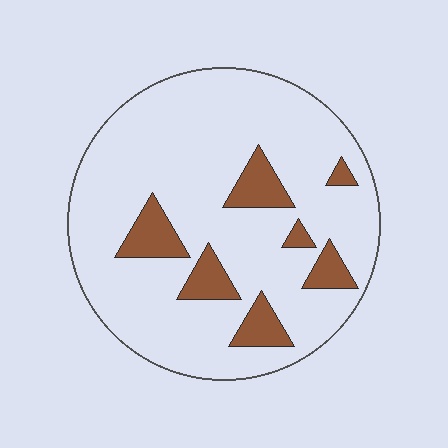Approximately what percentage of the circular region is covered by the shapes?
Approximately 15%.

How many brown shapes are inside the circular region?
7.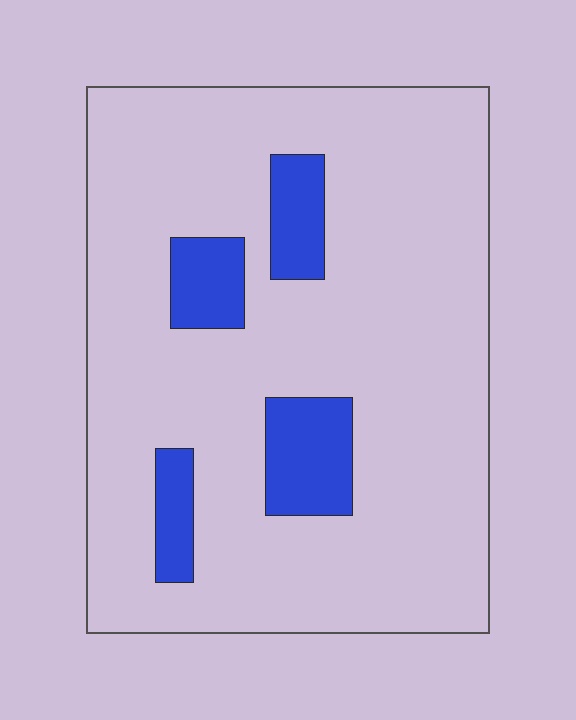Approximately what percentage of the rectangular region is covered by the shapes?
Approximately 15%.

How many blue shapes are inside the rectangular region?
4.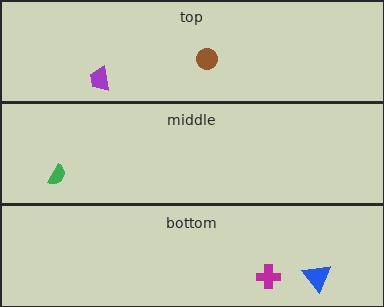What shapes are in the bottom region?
The blue triangle, the magenta cross.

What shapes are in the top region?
The brown circle, the purple trapezoid.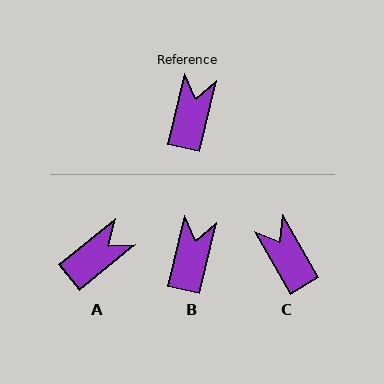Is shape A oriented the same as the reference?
No, it is off by about 38 degrees.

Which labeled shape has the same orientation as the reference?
B.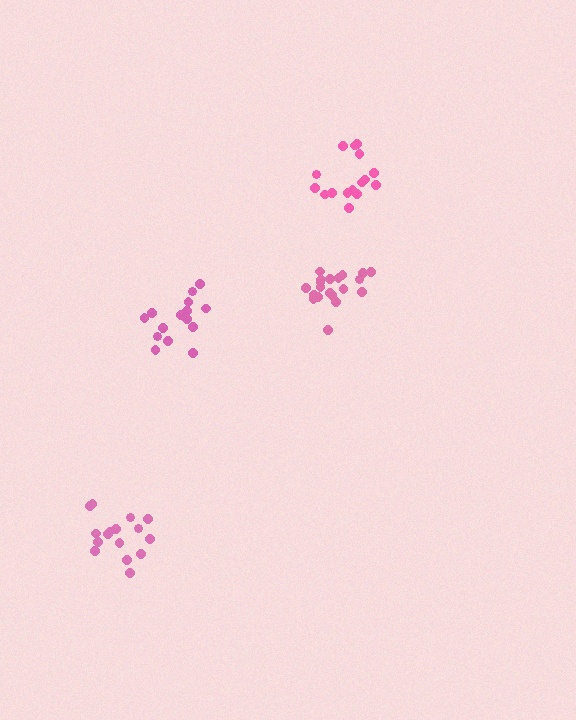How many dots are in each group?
Group 1: 16 dots, Group 2: 21 dots, Group 3: 15 dots, Group 4: 16 dots (68 total).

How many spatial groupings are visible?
There are 4 spatial groupings.